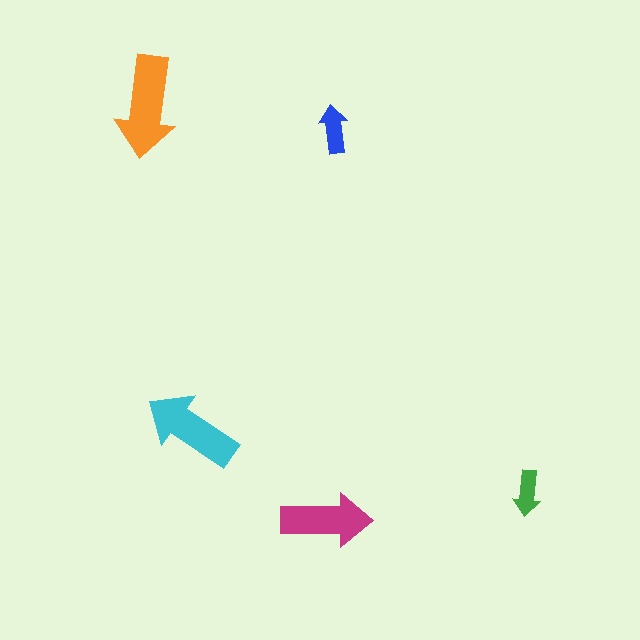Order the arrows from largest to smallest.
the orange one, the cyan one, the magenta one, the blue one, the green one.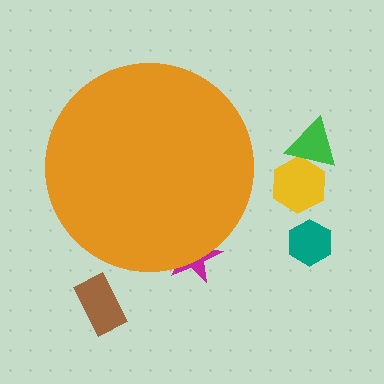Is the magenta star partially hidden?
Yes, the magenta star is partially hidden behind the orange circle.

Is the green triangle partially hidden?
No, the green triangle is fully visible.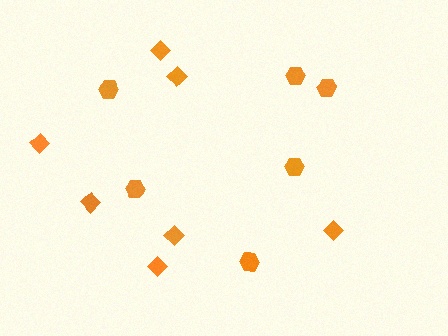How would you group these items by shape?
There are 2 groups: one group of hexagons (6) and one group of diamonds (7).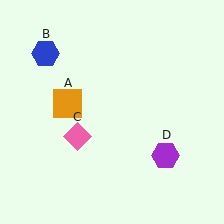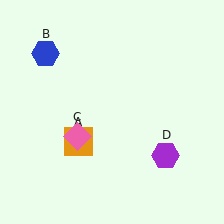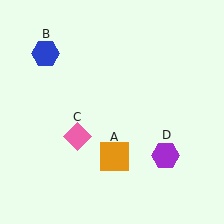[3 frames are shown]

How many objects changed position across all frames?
1 object changed position: orange square (object A).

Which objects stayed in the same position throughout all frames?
Blue hexagon (object B) and pink diamond (object C) and purple hexagon (object D) remained stationary.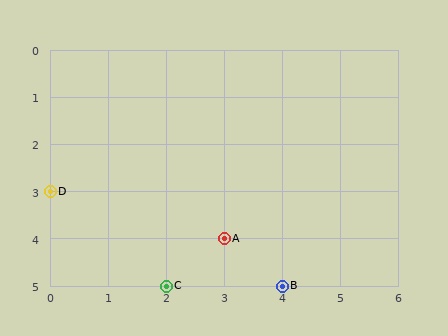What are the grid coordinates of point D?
Point D is at grid coordinates (0, 3).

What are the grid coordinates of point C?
Point C is at grid coordinates (2, 5).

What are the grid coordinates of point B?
Point B is at grid coordinates (4, 5).